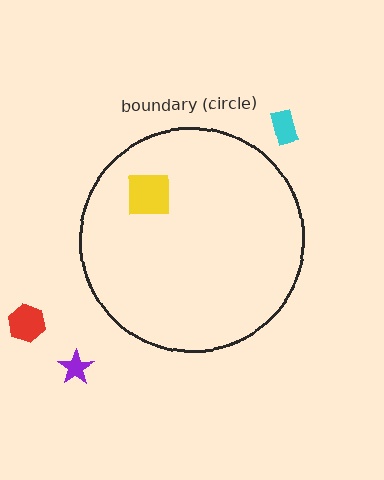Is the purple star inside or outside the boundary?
Outside.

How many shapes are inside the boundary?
1 inside, 3 outside.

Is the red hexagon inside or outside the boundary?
Outside.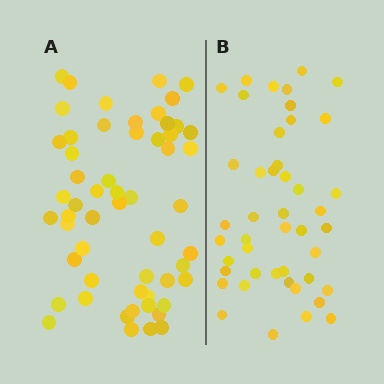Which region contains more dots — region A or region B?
Region A (the left region) has more dots.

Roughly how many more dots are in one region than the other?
Region A has roughly 12 or so more dots than region B.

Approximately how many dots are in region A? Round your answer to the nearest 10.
About 60 dots. (The exact count is 56, which rounds to 60.)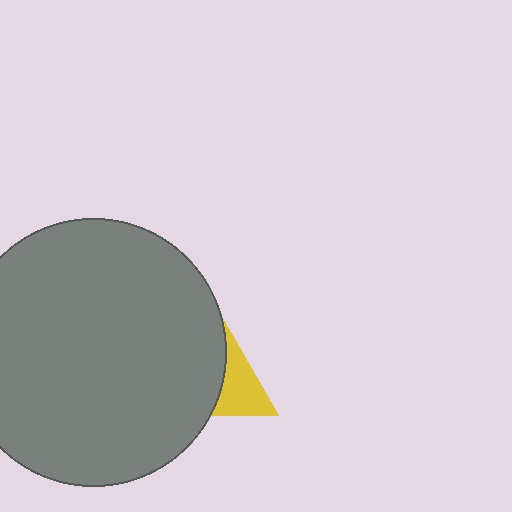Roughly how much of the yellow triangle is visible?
A small part of it is visible (roughly 35%).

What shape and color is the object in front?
The object in front is a gray circle.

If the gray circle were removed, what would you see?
You would see the complete yellow triangle.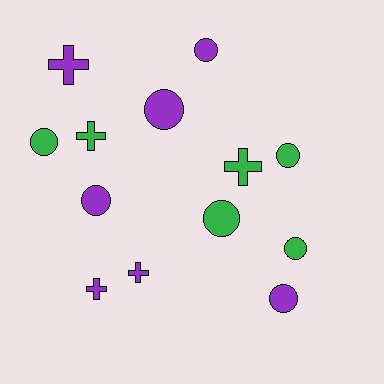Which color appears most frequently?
Purple, with 7 objects.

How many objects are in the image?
There are 13 objects.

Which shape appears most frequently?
Circle, with 8 objects.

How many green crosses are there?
There are 2 green crosses.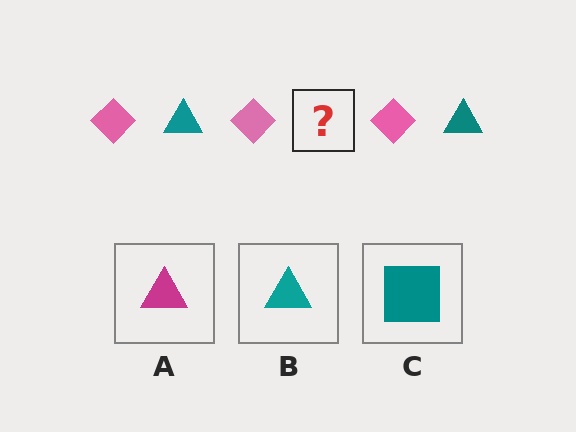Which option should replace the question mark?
Option B.